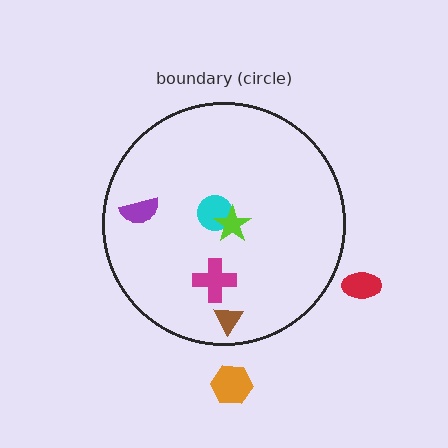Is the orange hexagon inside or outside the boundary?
Outside.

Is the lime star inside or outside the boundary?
Inside.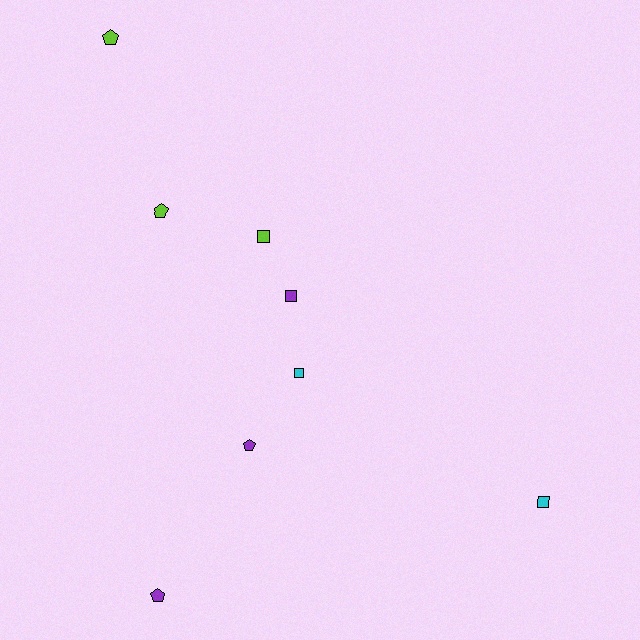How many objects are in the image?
There are 8 objects.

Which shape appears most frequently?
Pentagon, with 4 objects.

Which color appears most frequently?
Purple, with 3 objects.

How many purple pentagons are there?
There are 2 purple pentagons.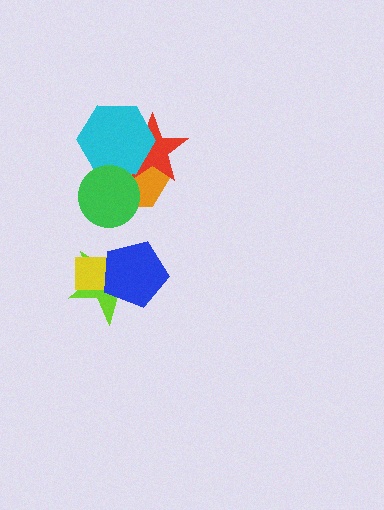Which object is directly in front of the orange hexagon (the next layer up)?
The red star is directly in front of the orange hexagon.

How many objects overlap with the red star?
2 objects overlap with the red star.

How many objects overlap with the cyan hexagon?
3 objects overlap with the cyan hexagon.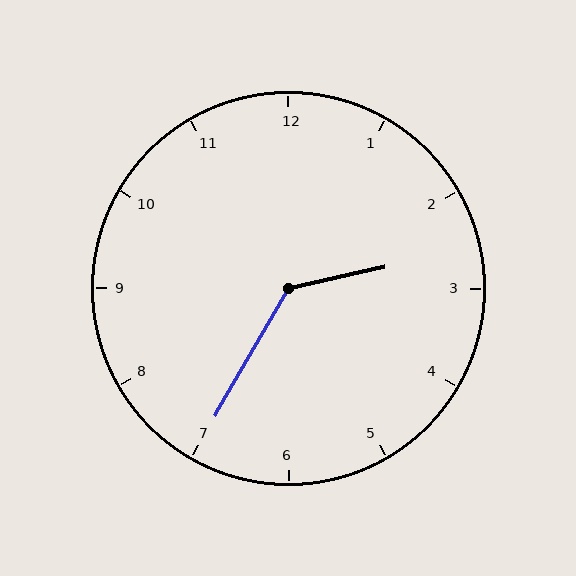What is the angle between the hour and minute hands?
Approximately 132 degrees.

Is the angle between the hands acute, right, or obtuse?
It is obtuse.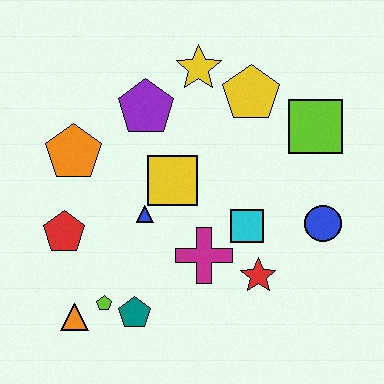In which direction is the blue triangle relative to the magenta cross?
The blue triangle is to the left of the magenta cross.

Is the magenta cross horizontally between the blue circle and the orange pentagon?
Yes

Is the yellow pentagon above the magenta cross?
Yes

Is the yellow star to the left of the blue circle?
Yes